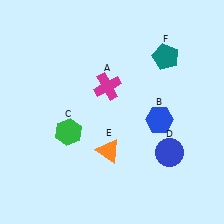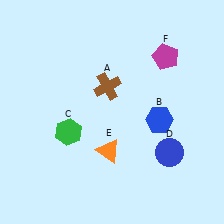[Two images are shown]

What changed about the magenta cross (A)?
In Image 1, A is magenta. In Image 2, it changed to brown.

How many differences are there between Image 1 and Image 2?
There are 2 differences between the two images.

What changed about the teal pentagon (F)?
In Image 1, F is teal. In Image 2, it changed to magenta.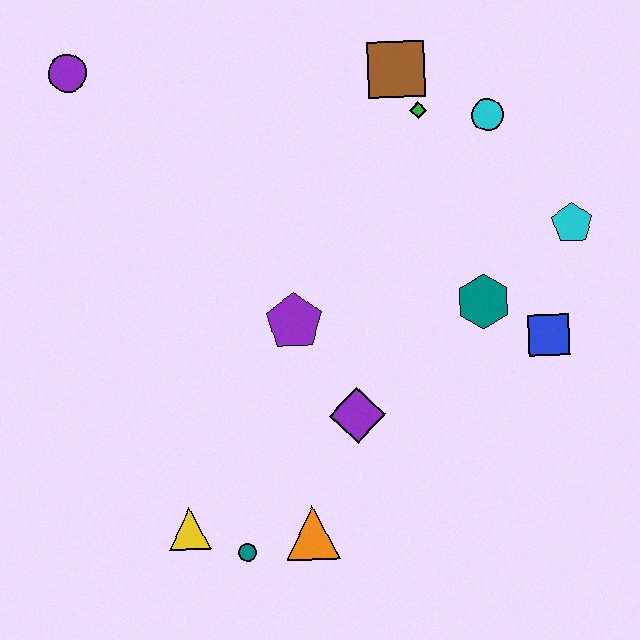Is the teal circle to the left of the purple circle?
No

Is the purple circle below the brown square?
No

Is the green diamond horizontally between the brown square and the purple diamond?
No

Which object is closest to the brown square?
The green diamond is closest to the brown square.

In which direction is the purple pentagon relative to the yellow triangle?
The purple pentagon is above the yellow triangle.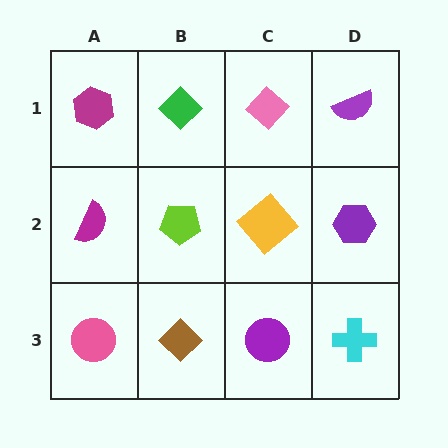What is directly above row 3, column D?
A purple hexagon.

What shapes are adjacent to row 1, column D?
A purple hexagon (row 2, column D), a pink diamond (row 1, column C).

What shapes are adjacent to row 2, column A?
A magenta hexagon (row 1, column A), a pink circle (row 3, column A), a lime pentagon (row 2, column B).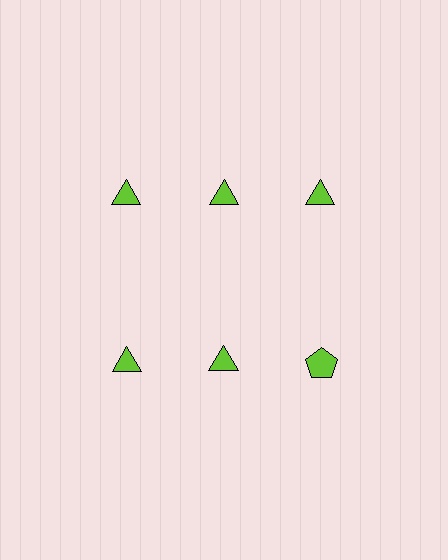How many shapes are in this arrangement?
There are 6 shapes arranged in a grid pattern.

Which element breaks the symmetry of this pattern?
The lime pentagon in the second row, center column breaks the symmetry. All other shapes are lime triangles.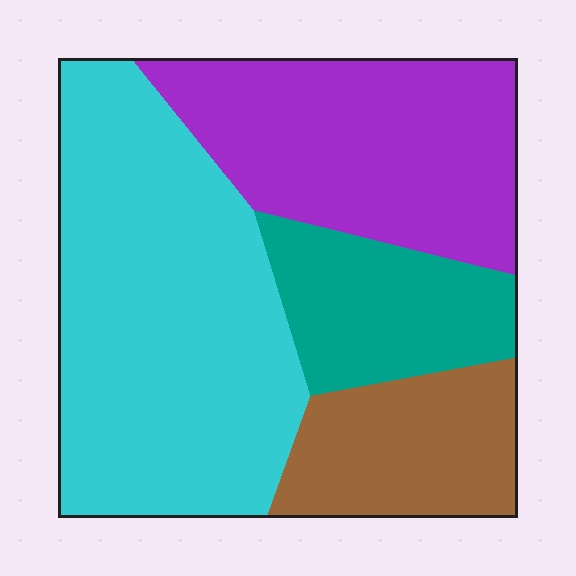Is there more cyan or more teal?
Cyan.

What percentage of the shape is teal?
Teal covers roughly 15% of the shape.